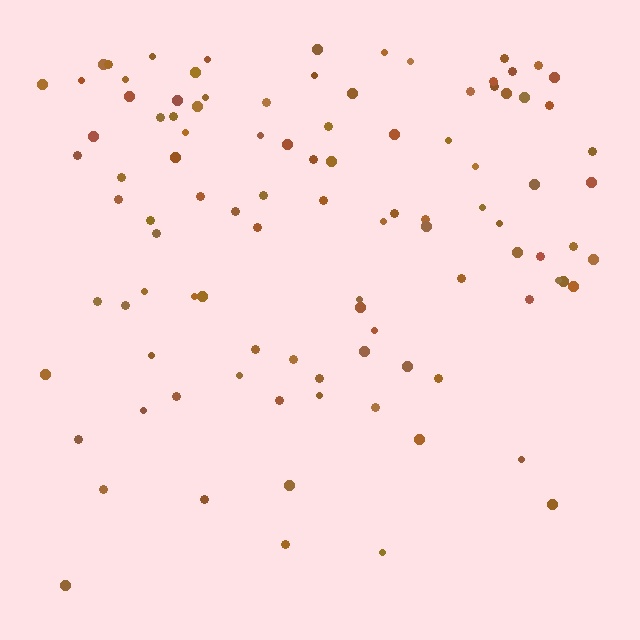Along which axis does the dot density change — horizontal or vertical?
Vertical.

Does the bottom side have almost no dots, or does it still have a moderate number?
Still a moderate number, just noticeably fewer than the top.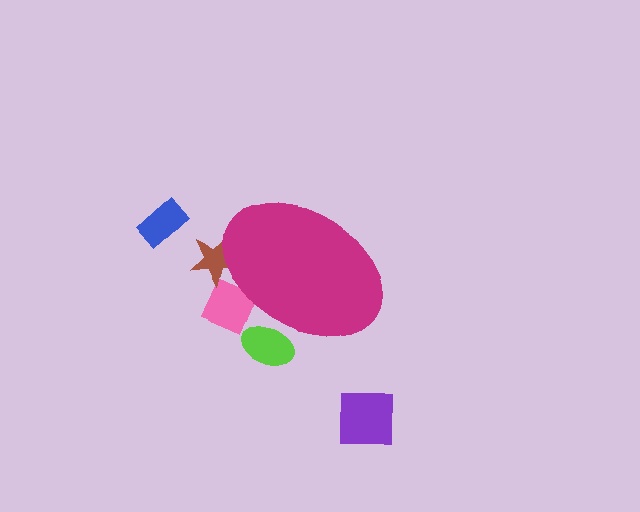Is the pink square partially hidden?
Yes, the pink square is partially hidden behind the magenta ellipse.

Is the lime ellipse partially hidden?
Yes, the lime ellipse is partially hidden behind the magenta ellipse.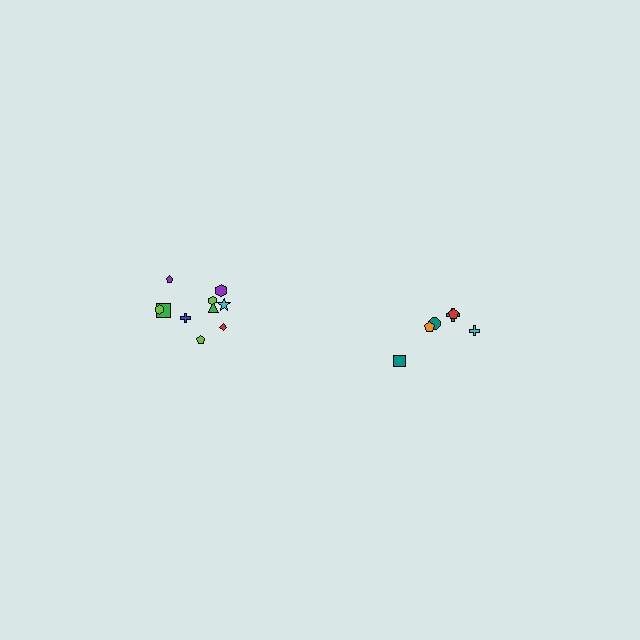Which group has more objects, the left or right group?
The left group.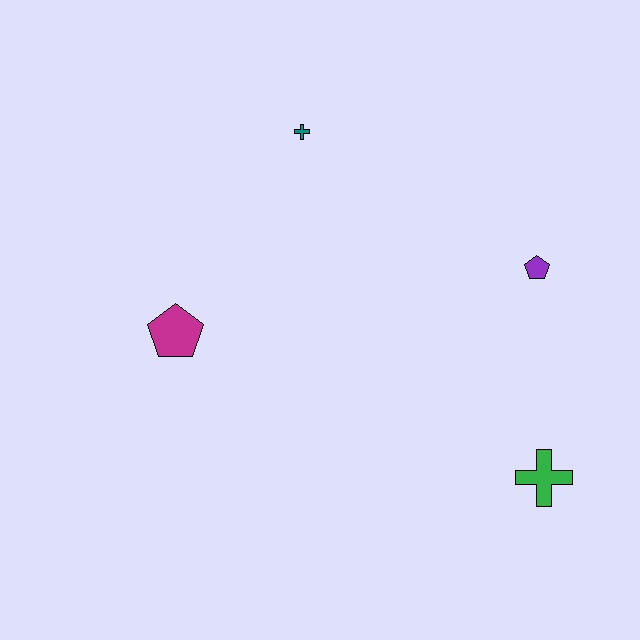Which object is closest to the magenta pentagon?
The teal cross is closest to the magenta pentagon.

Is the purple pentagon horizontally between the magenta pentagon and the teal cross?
No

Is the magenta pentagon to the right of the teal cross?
No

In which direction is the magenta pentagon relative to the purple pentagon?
The magenta pentagon is to the left of the purple pentagon.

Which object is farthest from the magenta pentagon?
The green cross is farthest from the magenta pentagon.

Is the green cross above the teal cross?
No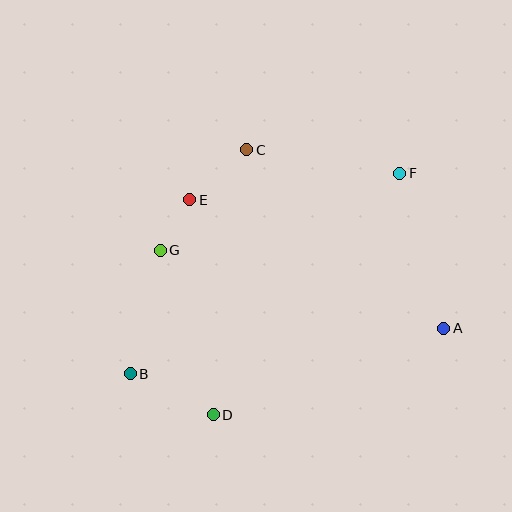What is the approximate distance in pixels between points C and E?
The distance between C and E is approximately 76 pixels.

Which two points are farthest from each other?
Points B and F are farthest from each other.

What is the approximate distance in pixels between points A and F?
The distance between A and F is approximately 161 pixels.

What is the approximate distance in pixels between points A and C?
The distance between A and C is approximately 266 pixels.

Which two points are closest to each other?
Points E and G are closest to each other.